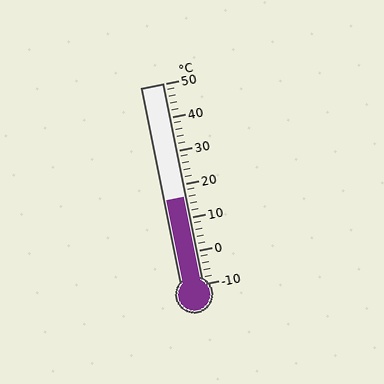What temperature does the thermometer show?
The thermometer shows approximately 16°C.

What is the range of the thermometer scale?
The thermometer scale ranges from -10°C to 50°C.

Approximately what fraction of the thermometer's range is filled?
The thermometer is filled to approximately 45% of its range.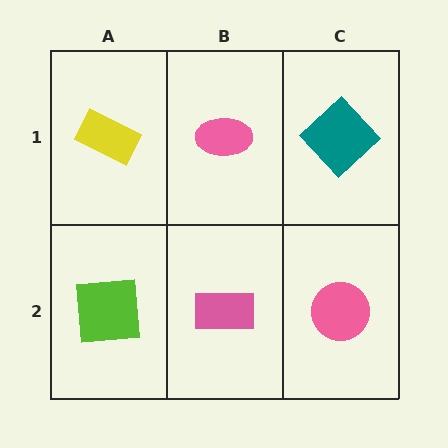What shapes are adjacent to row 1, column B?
A pink rectangle (row 2, column B), a yellow rectangle (row 1, column A), a teal diamond (row 1, column C).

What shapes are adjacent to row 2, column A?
A yellow rectangle (row 1, column A), a pink rectangle (row 2, column B).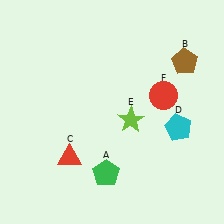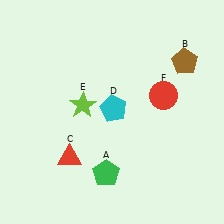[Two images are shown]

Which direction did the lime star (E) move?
The lime star (E) moved left.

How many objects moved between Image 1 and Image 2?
2 objects moved between the two images.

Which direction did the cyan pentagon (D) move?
The cyan pentagon (D) moved left.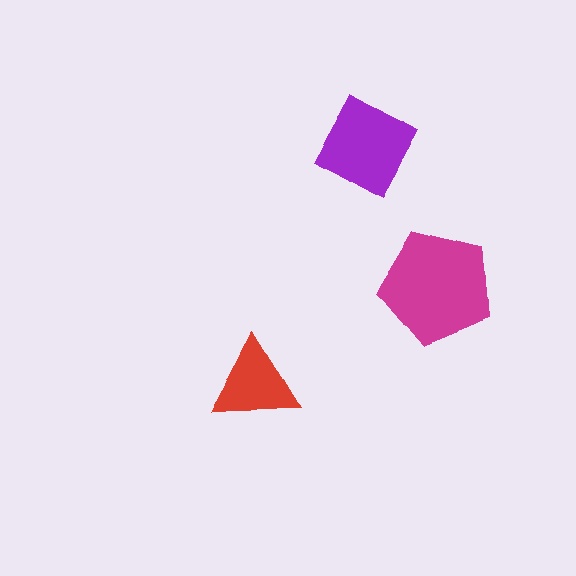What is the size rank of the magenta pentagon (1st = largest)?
1st.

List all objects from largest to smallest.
The magenta pentagon, the purple square, the red triangle.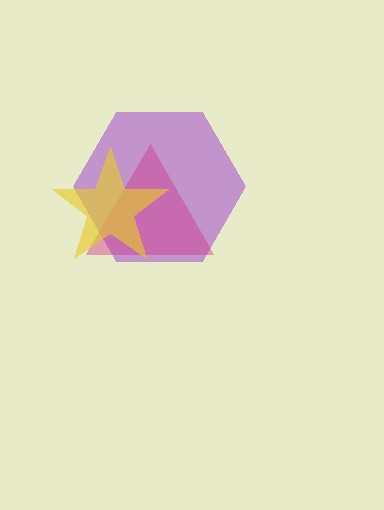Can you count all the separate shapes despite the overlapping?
Yes, there are 3 separate shapes.